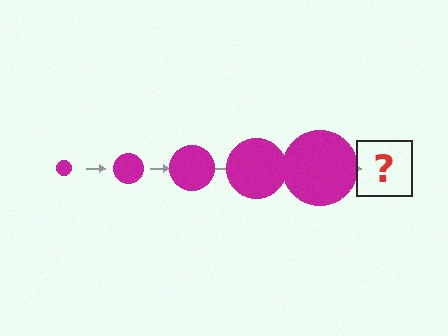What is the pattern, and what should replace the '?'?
The pattern is that the circle gets progressively larger each step. The '?' should be a magenta circle, larger than the previous one.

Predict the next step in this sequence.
The next step is a magenta circle, larger than the previous one.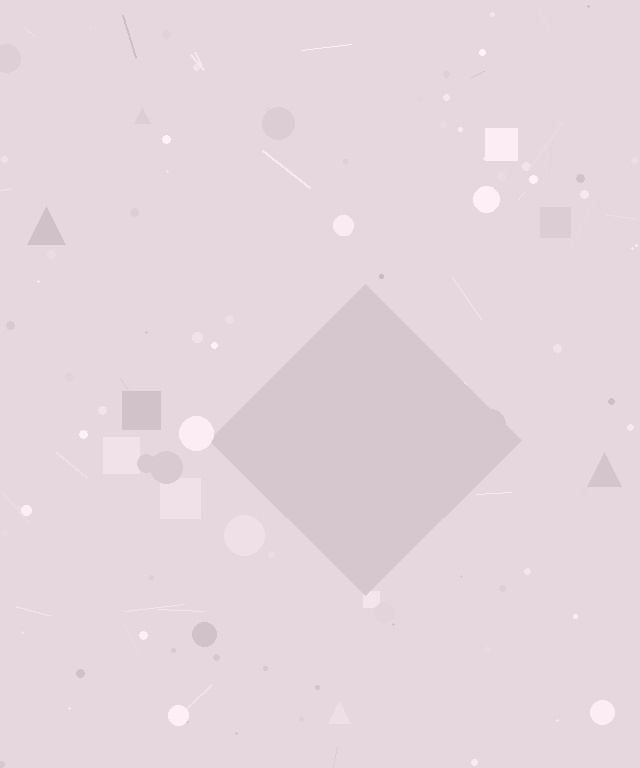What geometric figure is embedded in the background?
A diamond is embedded in the background.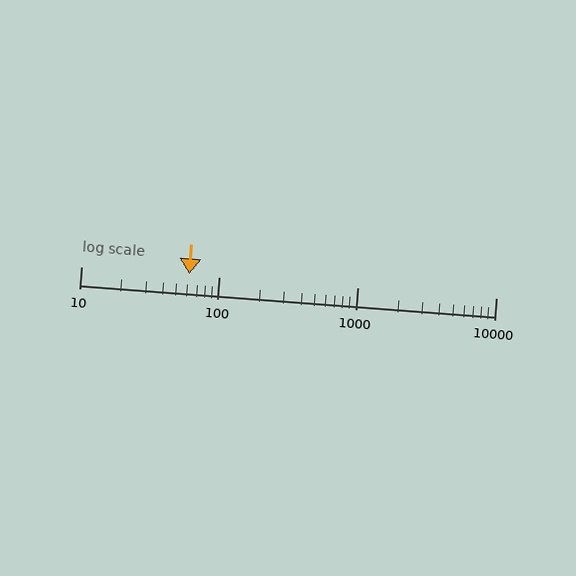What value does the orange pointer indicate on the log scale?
The pointer indicates approximately 61.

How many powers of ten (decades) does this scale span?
The scale spans 3 decades, from 10 to 10000.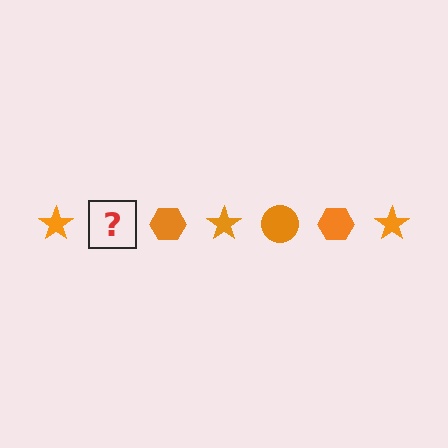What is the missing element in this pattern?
The missing element is an orange circle.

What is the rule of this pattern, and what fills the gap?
The rule is that the pattern cycles through star, circle, hexagon shapes in orange. The gap should be filled with an orange circle.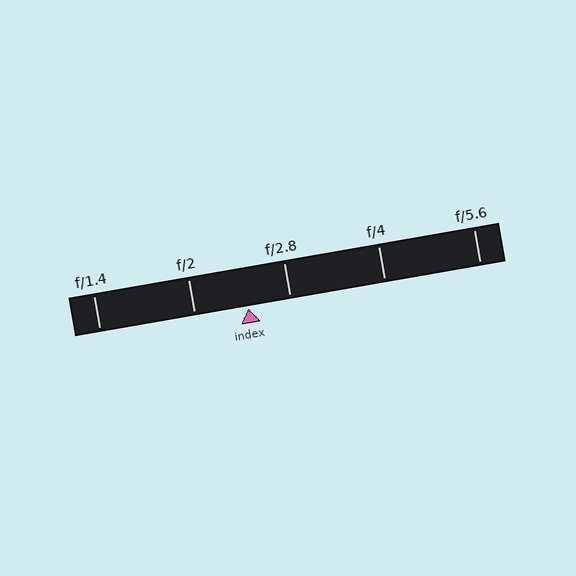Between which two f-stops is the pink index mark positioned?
The index mark is between f/2 and f/2.8.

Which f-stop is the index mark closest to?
The index mark is closest to f/2.8.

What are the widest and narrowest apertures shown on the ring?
The widest aperture shown is f/1.4 and the narrowest is f/5.6.